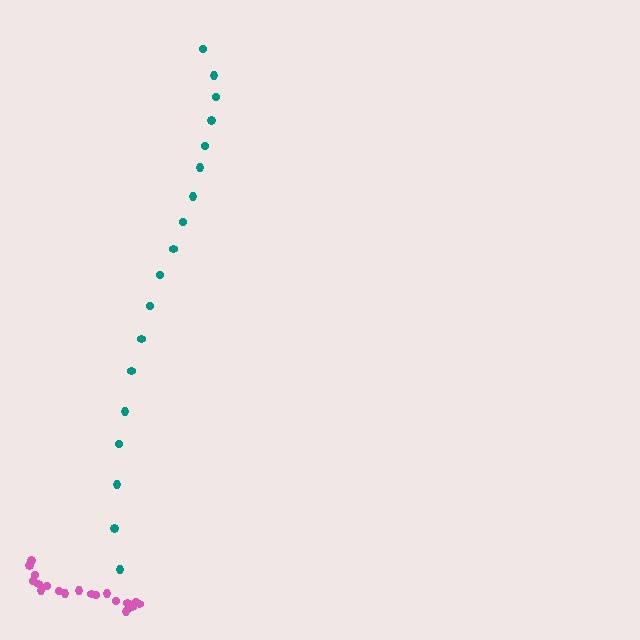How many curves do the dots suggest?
There are 2 distinct paths.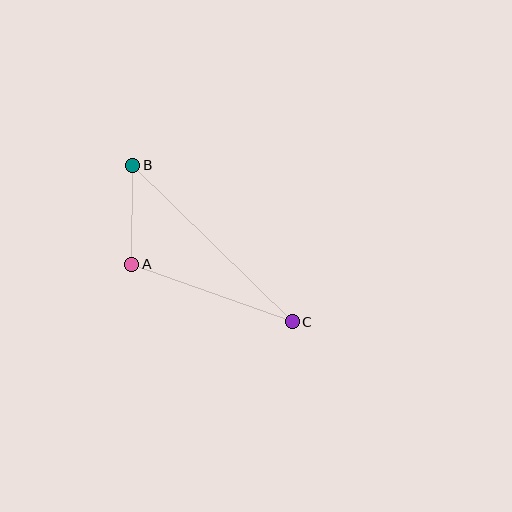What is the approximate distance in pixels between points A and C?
The distance between A and C is approximately 171 pixels.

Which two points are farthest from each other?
Points B and C are farthest from each other.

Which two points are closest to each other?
Points A and B are closest to each other.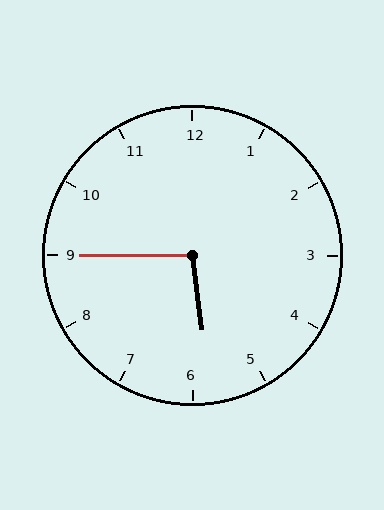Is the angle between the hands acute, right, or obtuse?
It is obtuse.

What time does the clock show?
5:45.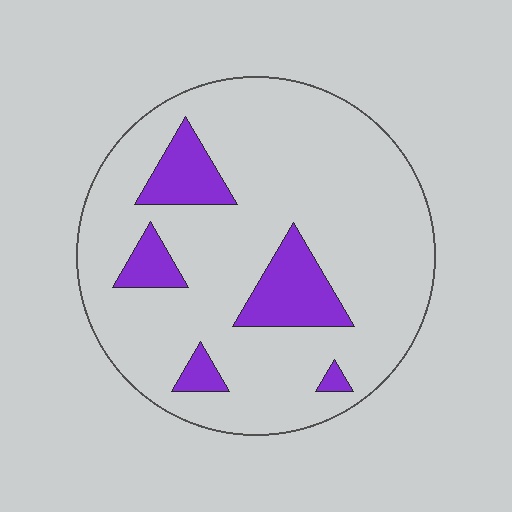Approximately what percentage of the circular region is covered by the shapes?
Approximately 15%.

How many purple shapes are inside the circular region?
5.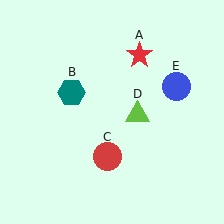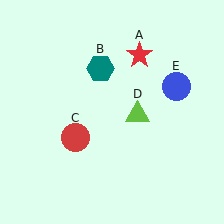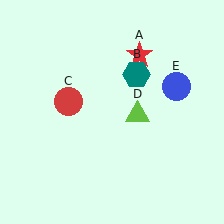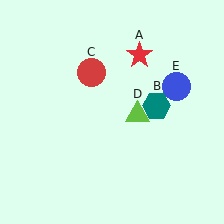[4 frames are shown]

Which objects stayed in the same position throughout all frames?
Red star (object A) and lime triangle (object D) and blue circle (object E) remained stationary.